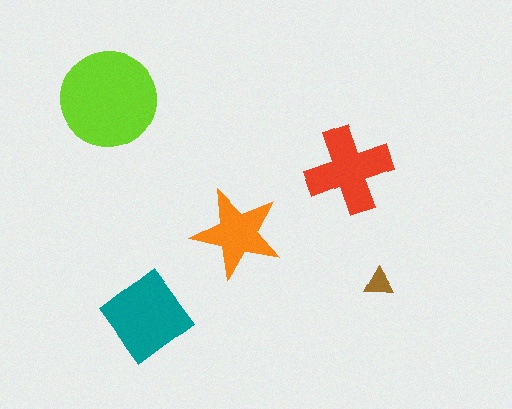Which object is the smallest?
The brown triangle.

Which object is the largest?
The lime circle.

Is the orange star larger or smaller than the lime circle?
Smaller.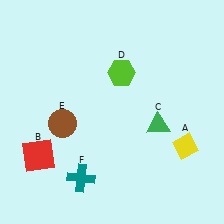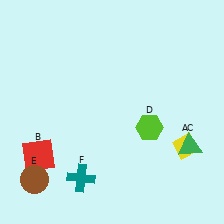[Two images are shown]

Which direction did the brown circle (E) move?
The brown circle (E) moved down.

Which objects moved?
The objects that moved are: the green triangle (C), the lime hexagon (D), the brown circle (E).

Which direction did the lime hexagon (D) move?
The lime hexagon (D) moved down.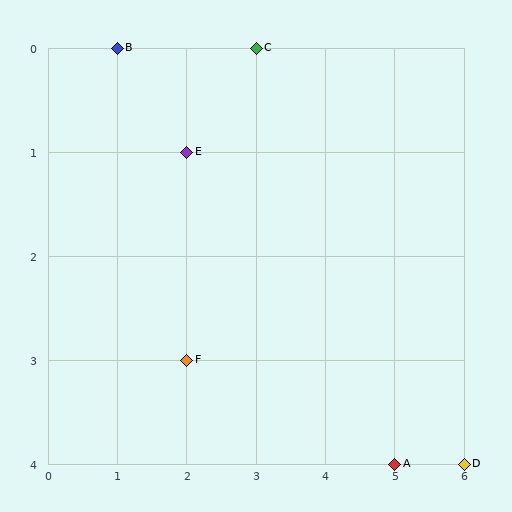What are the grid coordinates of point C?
Point C is at grid coordinates (3, 0).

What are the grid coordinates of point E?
Point E is at grid coordinates (2, 1).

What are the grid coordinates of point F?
Point F is at grid coordinates (2, 3).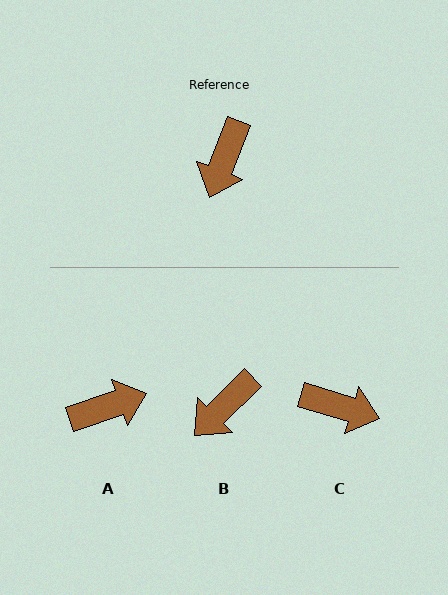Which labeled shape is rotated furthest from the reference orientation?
A, about 130 degrees away.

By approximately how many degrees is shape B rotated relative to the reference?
Approximately 24 degrees clockwise.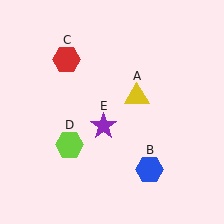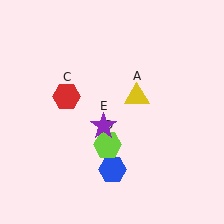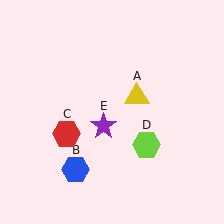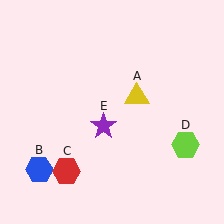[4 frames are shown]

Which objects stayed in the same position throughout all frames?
Yellow triangle (object A) and purple star (object E) remained stationary.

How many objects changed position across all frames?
3 objects changed position: blue hexagon (object B), red hexagon (object C), lime hexagon (object D).